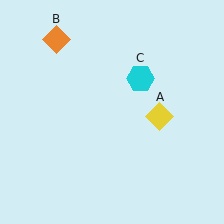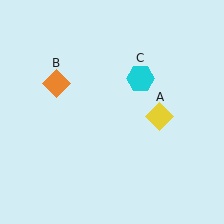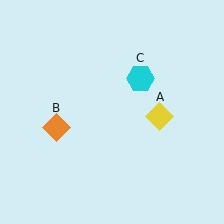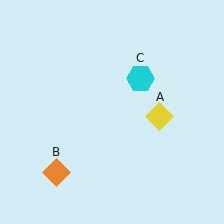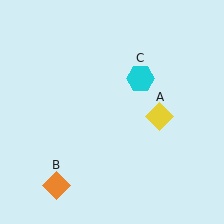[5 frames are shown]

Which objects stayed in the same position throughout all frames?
Yellow diamond (object A) and cyan hexagon (object C) remained stationary.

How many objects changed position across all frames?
1 object changed position: orange diamond (object B).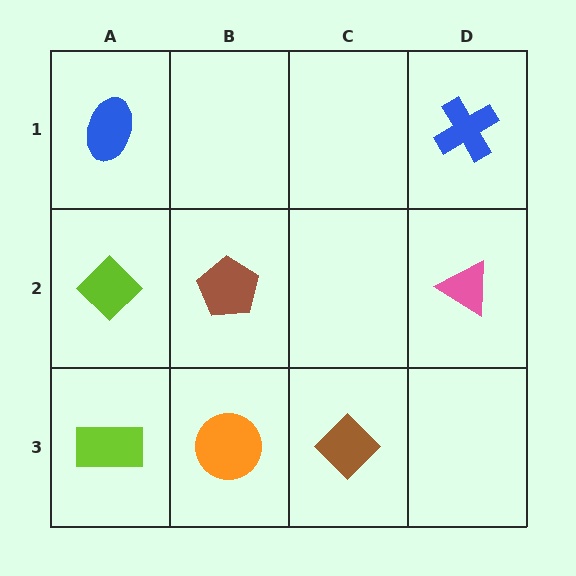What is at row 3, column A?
A lime rectangle.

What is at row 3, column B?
An orange circle.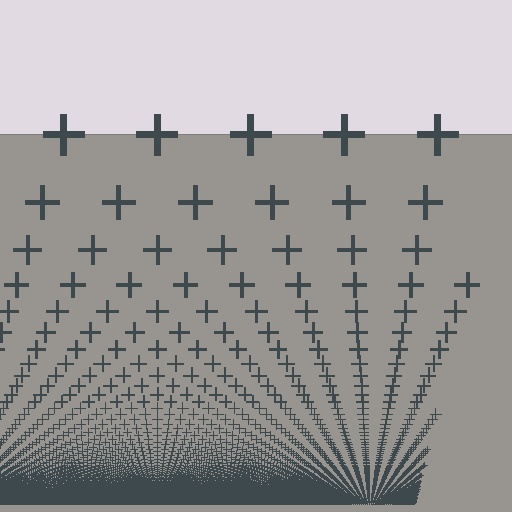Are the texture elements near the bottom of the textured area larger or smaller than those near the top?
Smaller. The gradient is inverted — elements near the bottom are smaller and denser.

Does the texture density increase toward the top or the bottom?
Density increases toward the bottom.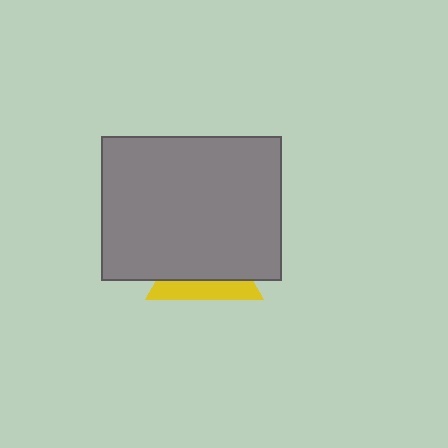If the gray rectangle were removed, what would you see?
You would see the complete yellow triangle.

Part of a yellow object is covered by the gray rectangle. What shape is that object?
It is a triangle.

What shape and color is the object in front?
The object in front is a gray rectangle.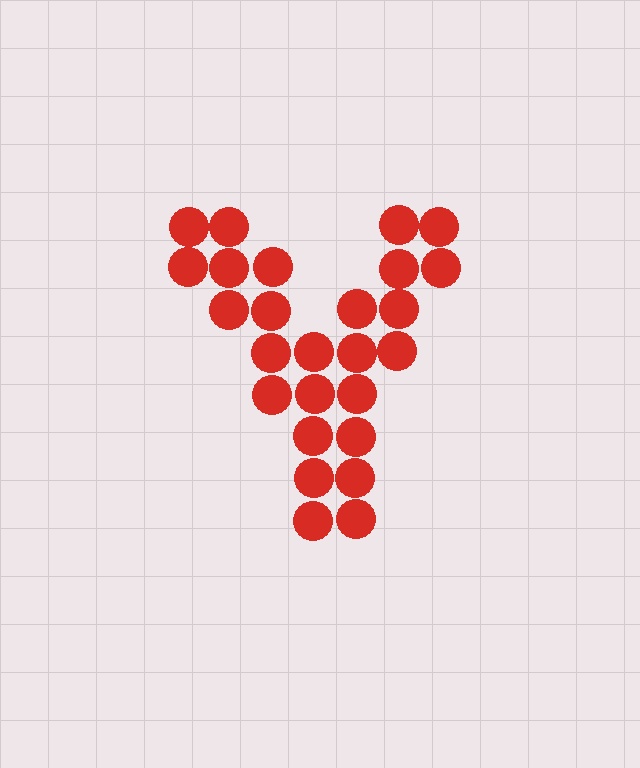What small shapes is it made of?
It is made of small circles.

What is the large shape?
The large shape is the letter Y.